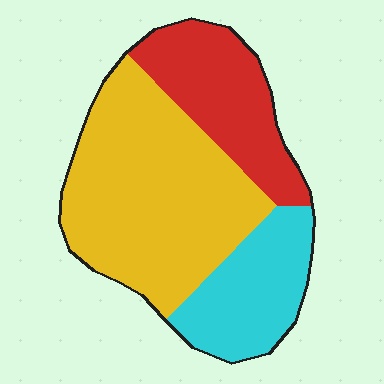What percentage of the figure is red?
Red covers roughly 25% of the figure.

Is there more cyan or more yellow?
Yellow.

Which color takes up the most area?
Yellow, at roughly 50%.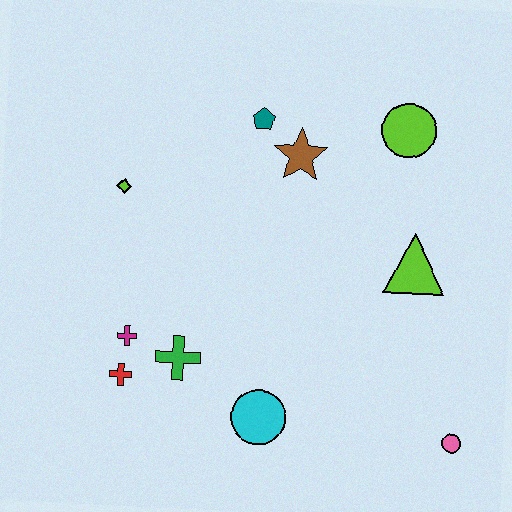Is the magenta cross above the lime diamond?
No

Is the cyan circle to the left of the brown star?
Yes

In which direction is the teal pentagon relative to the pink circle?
The teal pentagon is above the pink circle.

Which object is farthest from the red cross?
The lime circle is farthest from the red cross.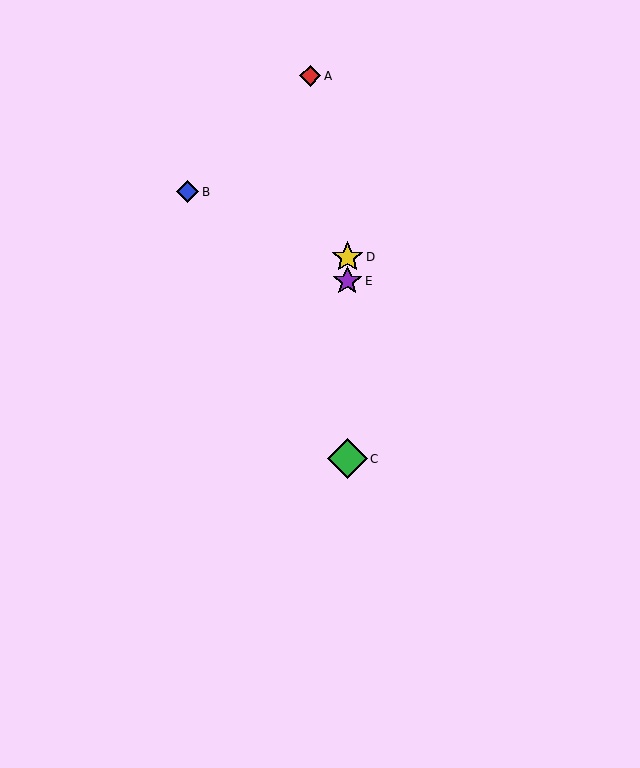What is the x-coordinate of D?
Object D is at x≈347.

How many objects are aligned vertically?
3 objects (C, D, E) are aligned vertically.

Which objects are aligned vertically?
Objects C, D, E are aligned vertically.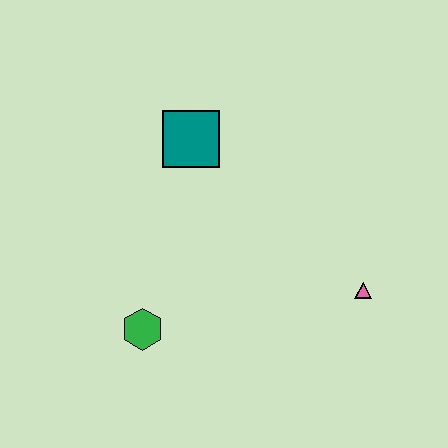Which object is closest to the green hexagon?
The teal square is closest to the green hexagon.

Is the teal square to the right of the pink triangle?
No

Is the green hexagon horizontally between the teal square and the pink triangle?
No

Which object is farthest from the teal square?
The pink triangle is farthest from the teal square.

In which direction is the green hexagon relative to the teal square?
The green hexagon is below the teal square.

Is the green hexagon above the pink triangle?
No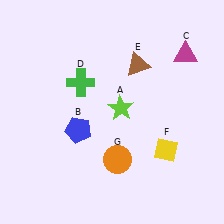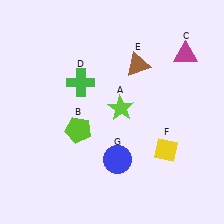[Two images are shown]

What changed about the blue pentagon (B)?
In Image 1, B is blue. In Image 2, it changed to lime.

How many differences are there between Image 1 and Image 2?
There are 2 differences between the two images.